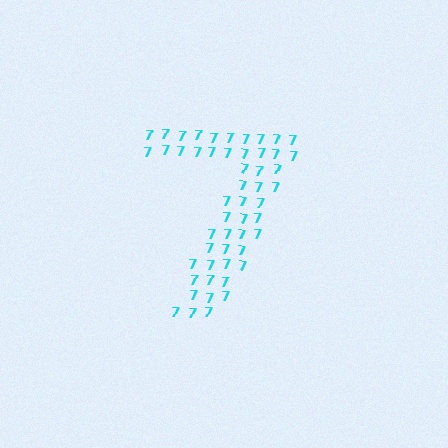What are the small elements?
The small elements are digit 7's.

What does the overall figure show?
The overall figure shows the digit 7.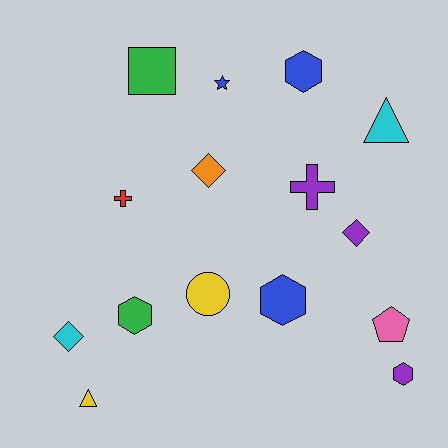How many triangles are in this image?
There are 2 triangles.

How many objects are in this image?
There are 15 objects.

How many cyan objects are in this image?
There are 2 cyan objects.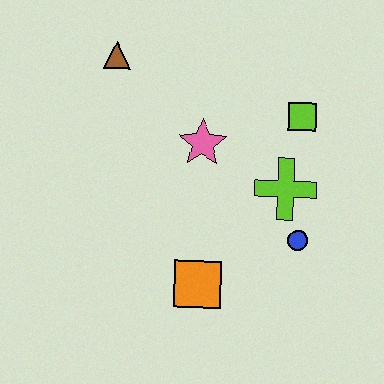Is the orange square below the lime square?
Yes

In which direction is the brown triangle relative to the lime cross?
The brown triangle is to the left of the lime cross.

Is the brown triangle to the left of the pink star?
Yes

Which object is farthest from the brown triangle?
The blue circle is farthest from the brown triangle.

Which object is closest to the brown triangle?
The pink star is closest to the brown triangle.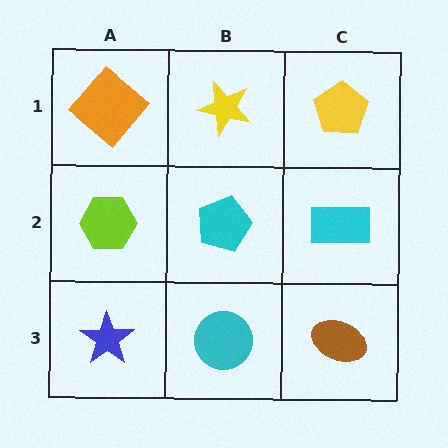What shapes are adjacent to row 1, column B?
A cyan pentagon (row 2, column B), an orange diamond (row 1, column A), a yellow pentagon (row 1, column C).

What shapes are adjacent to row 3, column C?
A cyan rectangle (row 2, column C), a cyan circle (row 3, column B).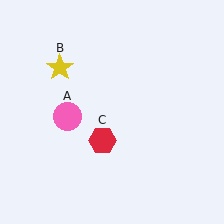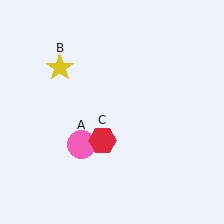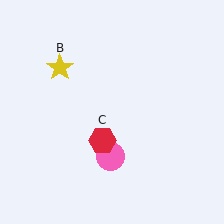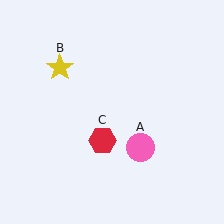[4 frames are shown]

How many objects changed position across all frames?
1 object changed position: pink circle (object A).